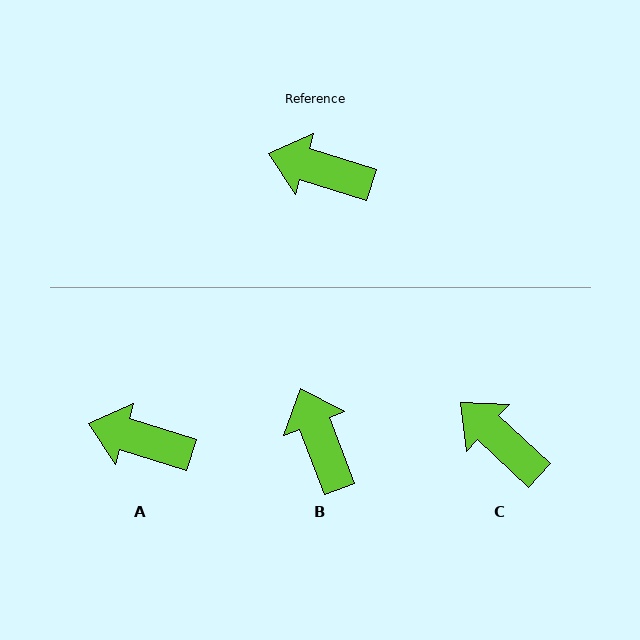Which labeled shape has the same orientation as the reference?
A.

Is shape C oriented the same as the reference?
No, it is off by about 25 degrees.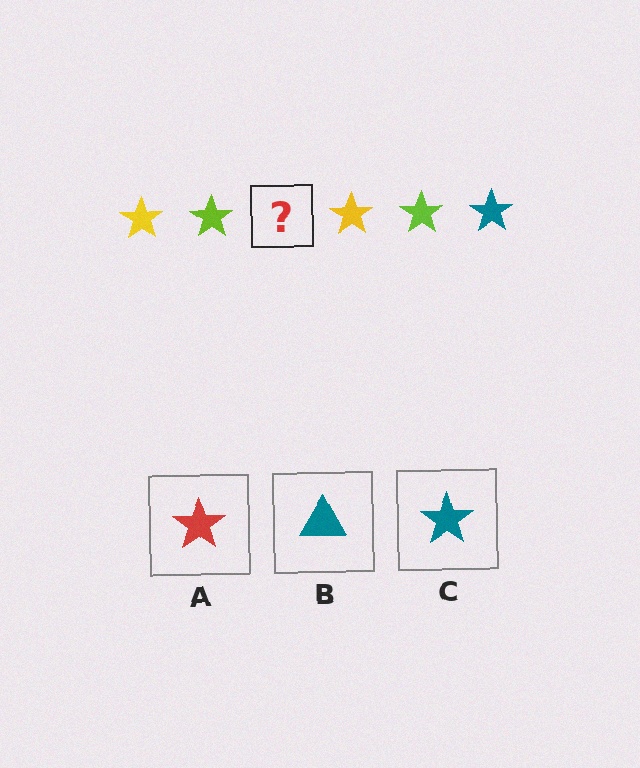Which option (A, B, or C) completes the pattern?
C.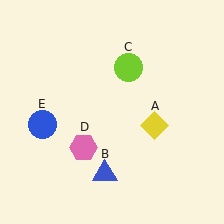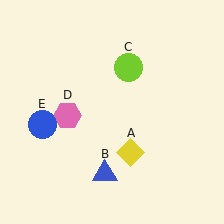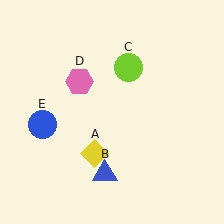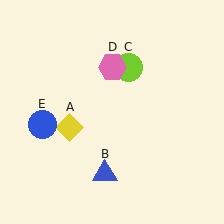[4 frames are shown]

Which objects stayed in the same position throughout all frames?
Blue triangle (object B) and lime circle (object C) and blue circle (object E) remained stationary.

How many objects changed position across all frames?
2 objects changed position: yellow diamond (object A), pink hexagon (object D).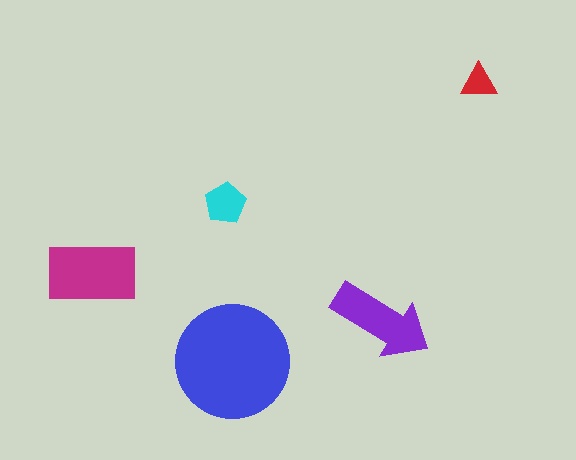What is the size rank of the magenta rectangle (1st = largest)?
2nd.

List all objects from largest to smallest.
The blue circle, the magenta rectangle, the purple arrow, the cyan pentagon, the red triangle.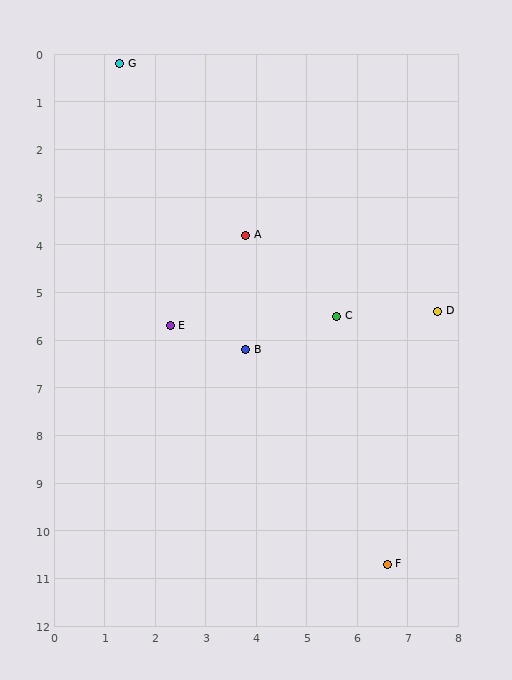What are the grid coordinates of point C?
Point C is at approximately (5.6, 5.5).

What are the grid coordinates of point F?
Point F is at approximately (6.6, 10.7).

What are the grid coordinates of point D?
Point D is at approximately (7.6, 5.4).